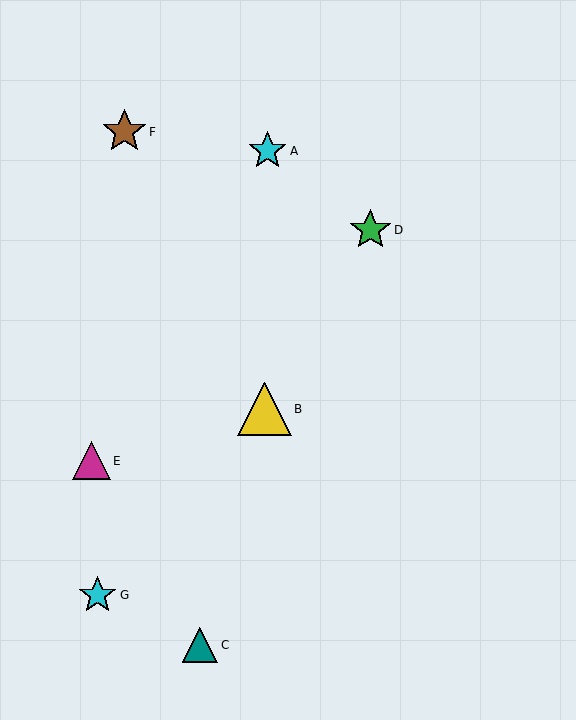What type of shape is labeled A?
Shape A is a cyan star.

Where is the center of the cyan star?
The center of the cyan star is at (98, 595).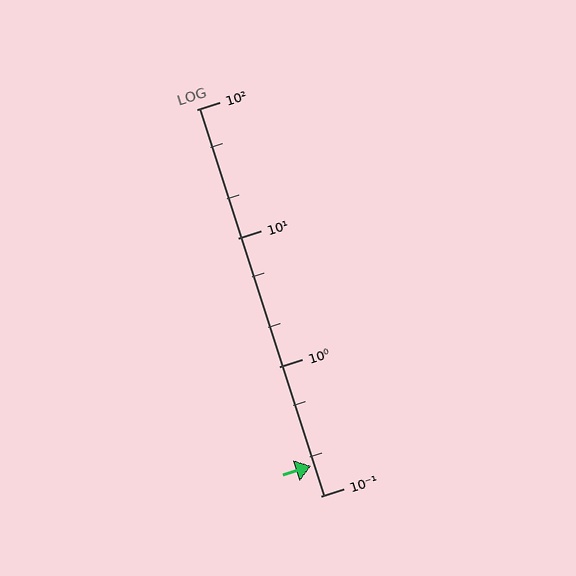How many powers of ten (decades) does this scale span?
The scale spans 3 decades, from 0.1 to 100.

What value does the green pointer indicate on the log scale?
The pointer indicates approximately 0.17.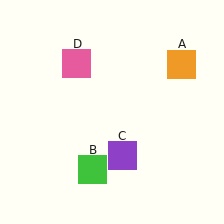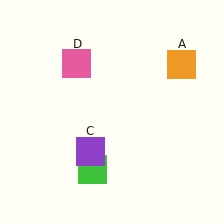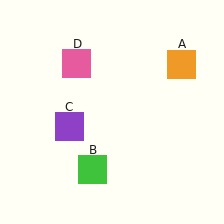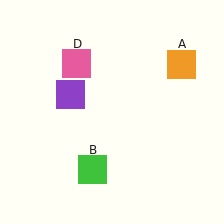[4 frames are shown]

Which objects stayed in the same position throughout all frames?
Orange square (object A) and green square (object B) and pink square (object D) remained stationary.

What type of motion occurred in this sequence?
The purple square (object C) rotated clockwise around the center of the scene.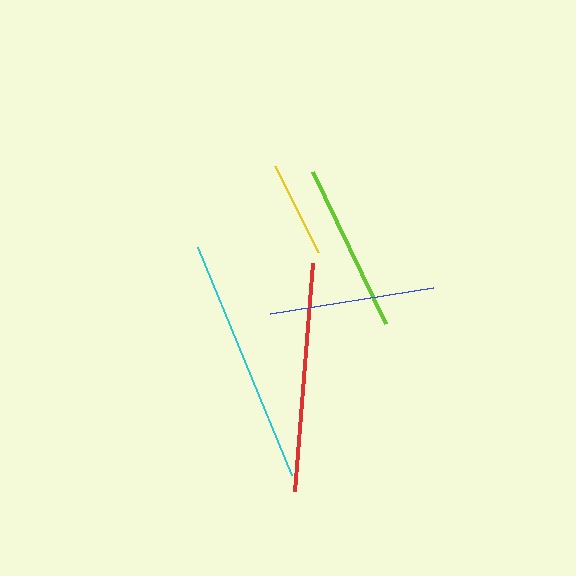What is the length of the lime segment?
The lime segment is approximately 168 pixels long.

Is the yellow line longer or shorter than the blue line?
The blue line is longer than the yellow line.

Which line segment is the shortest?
The yellow line is the shortest at approximately 96 pixels.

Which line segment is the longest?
The cyan line is the longest at approximately 247 pixels.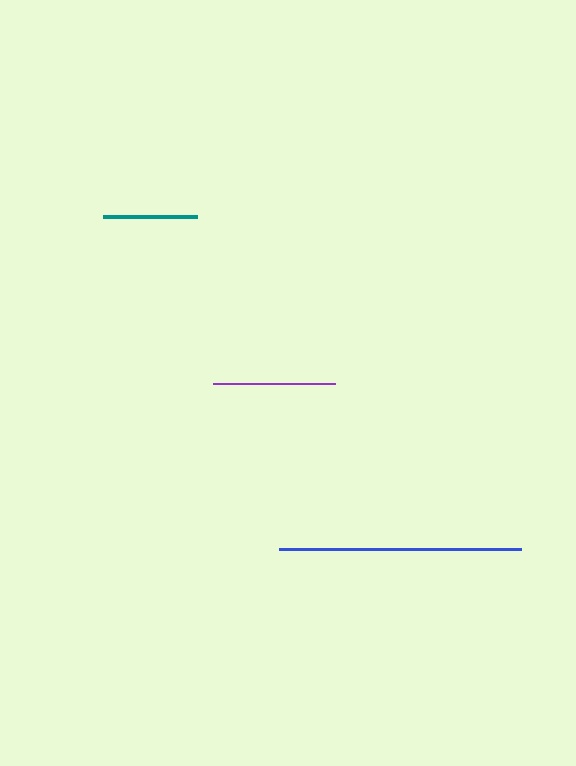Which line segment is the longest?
The blue line is the longest at approximately 242 pixels.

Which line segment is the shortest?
The teal line is the shortest at approximately 94 pixels.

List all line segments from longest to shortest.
From longest to shortest: blue, purple, teal.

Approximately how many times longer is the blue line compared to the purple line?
The blue line is approximately 2.0 times the length of the purple line.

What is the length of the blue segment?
The blue segment is approximately 242 pixels long.